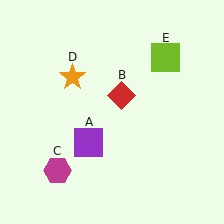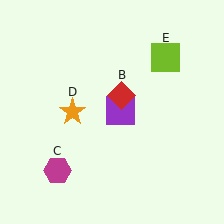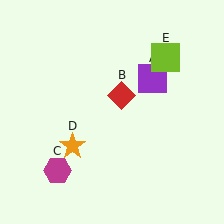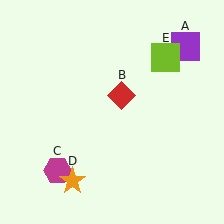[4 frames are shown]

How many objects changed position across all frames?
2 objects changed position: purple square (object A), orange star (object D).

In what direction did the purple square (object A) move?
The purple square (object A) moved up and to the right.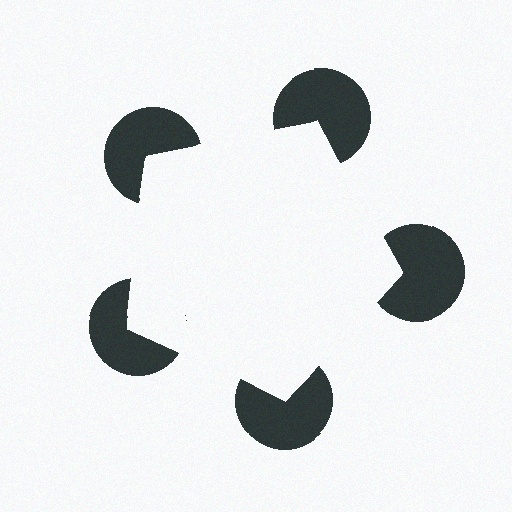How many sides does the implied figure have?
5 sides.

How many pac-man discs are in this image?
There are 5 — one at each vertex of the illusory pentagon.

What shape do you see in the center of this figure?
An illusory pentagon — its edges are inferred from the aligned wedge cuts in the pac-man discs, not physically drawn.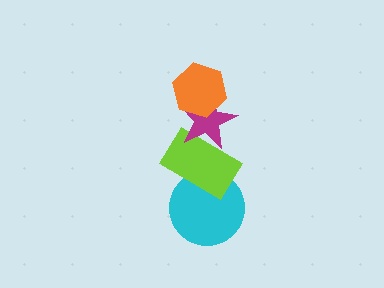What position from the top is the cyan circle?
The cyan circle is 4th from the top.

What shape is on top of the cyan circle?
The lime rectangle is on top of the cyan circle.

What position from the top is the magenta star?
The magenta star is 2nd from the top.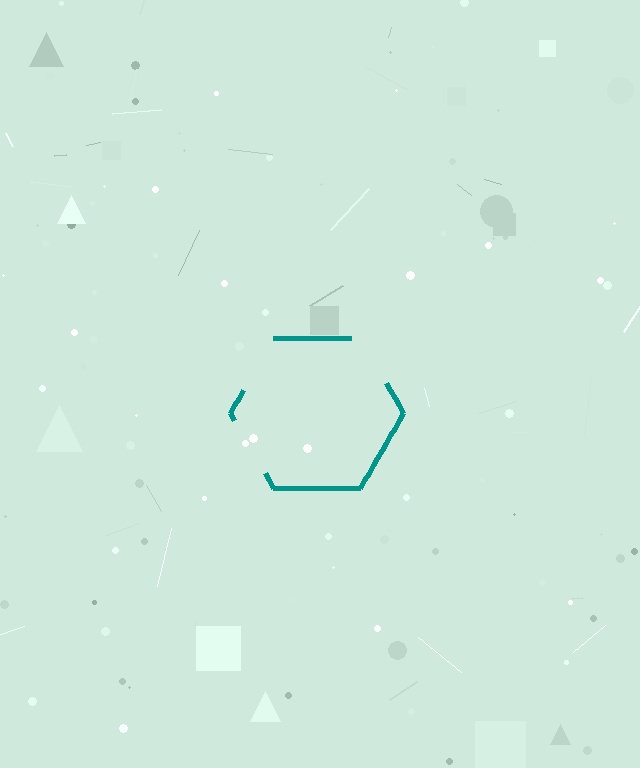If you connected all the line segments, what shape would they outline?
They would outline a hexagon.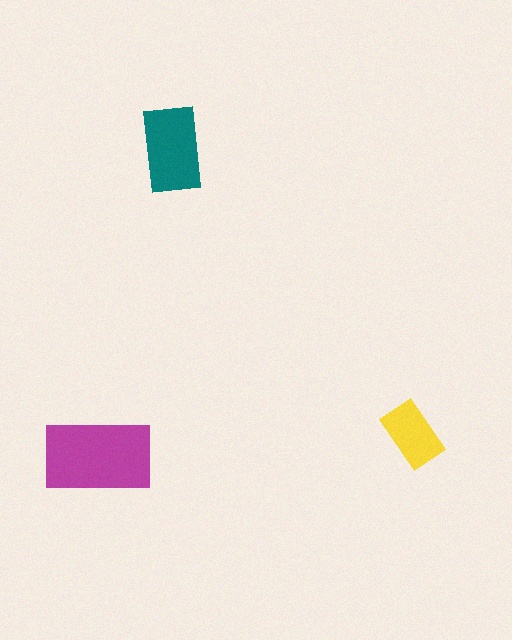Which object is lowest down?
The magenta rectangle is bottommost.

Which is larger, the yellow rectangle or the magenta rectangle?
The magenta one.